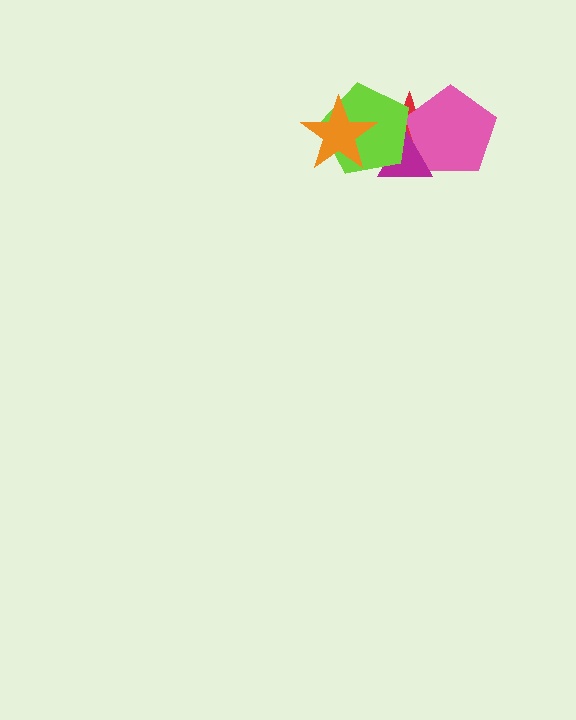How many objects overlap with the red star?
4 objects overlap with the red star.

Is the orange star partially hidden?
No, no other shape covers it.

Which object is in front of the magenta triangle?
The lime pentagon is in front of the magenta triangle.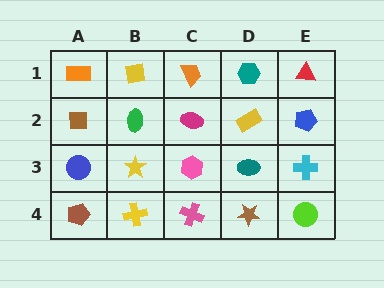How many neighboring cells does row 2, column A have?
3.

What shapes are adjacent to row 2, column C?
An orange trapezoid (row 1, column C), a pink hexagon (row 3, column C), a green ellipse (row 2, column B), a yellow rectangle (row 2, column D).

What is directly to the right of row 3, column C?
A teal ellipse.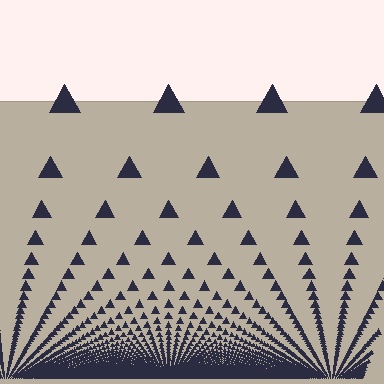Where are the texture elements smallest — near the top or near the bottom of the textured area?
Near the bottom.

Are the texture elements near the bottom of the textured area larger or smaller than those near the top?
Smaller. The gradient is inverted — elements near the bottom are smaller and denser.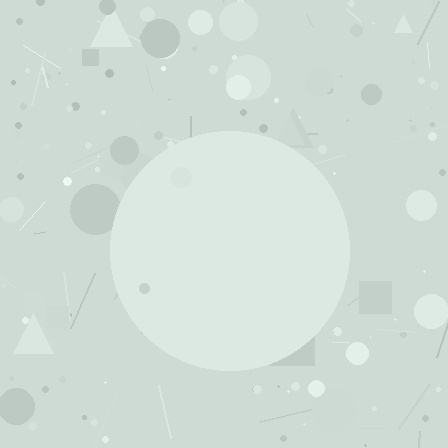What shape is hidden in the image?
A circle is hidden in the image.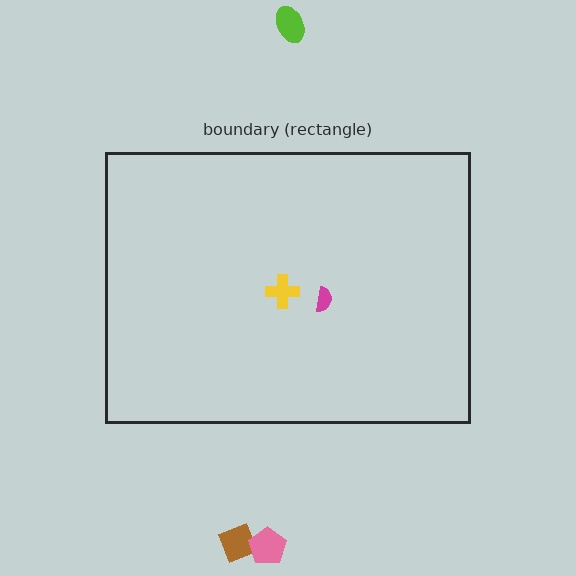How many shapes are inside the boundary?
2 inside, 3 outside.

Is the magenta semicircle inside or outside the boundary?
Inside.